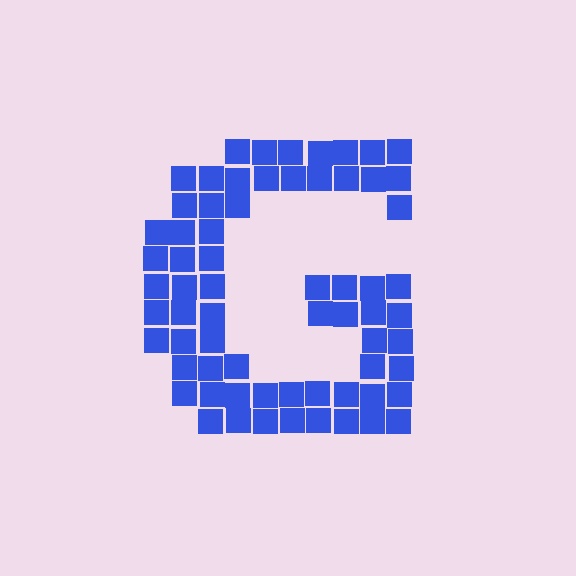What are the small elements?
The small elements are squares.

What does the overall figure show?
The overall figure shows the letter G.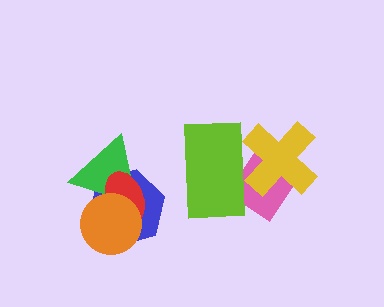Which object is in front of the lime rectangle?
The yellow cross is in front of the lime rectangle.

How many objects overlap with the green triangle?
3 objects overlap with the green triangle.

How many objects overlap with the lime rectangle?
2 objects overlap with the lime rectangle.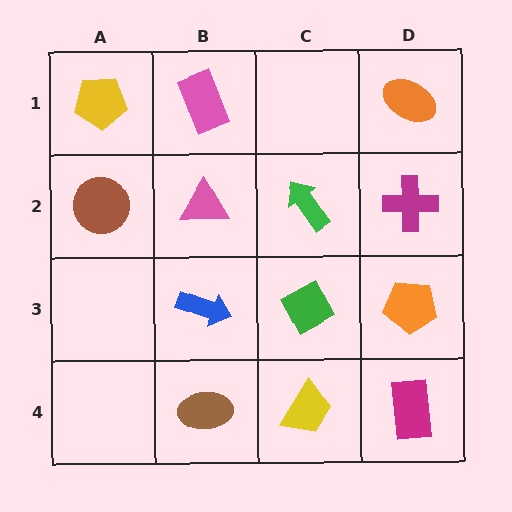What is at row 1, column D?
An orange ellipse.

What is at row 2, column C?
A green arrow.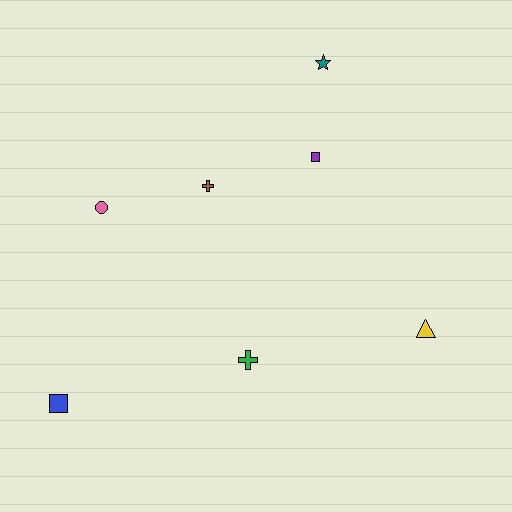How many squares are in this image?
There are 2 squares.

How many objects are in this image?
There are 7 objects.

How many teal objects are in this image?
There is 1 teal object.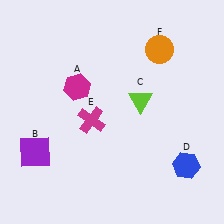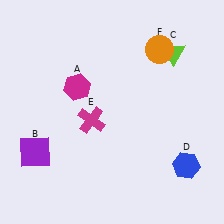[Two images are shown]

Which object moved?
The lime triangle (C) moved up.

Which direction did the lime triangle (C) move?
The lime triangle (C) moved up.